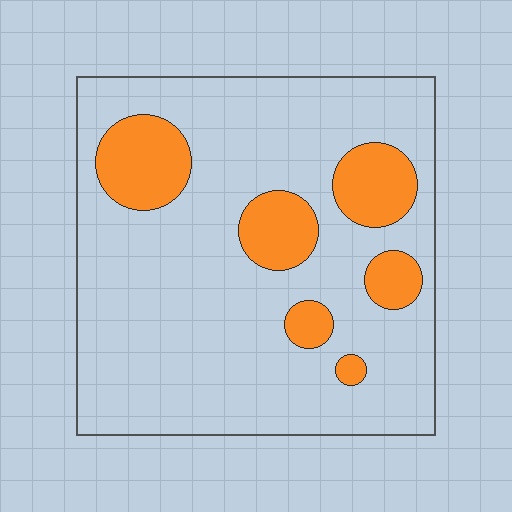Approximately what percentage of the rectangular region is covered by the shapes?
Approximately 20%.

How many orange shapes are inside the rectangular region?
6.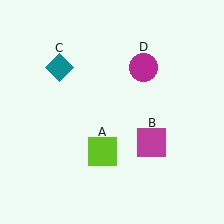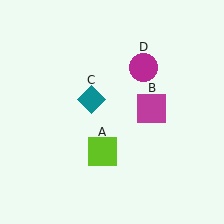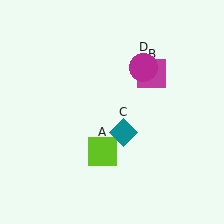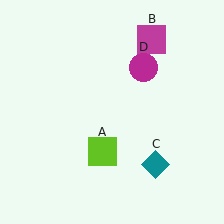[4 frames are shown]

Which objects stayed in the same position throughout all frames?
Lime square (object A) and magenta circle (object D) remained stationary.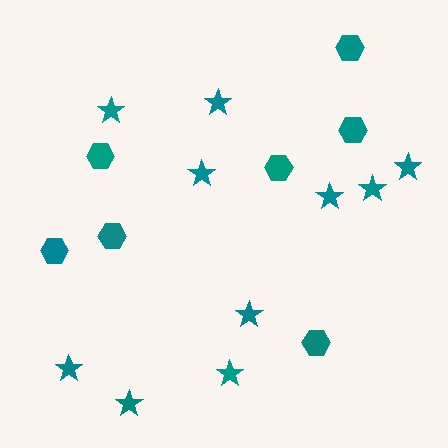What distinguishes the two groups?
There are 2 groups: one group of hexagons (7) and one group of stars (10).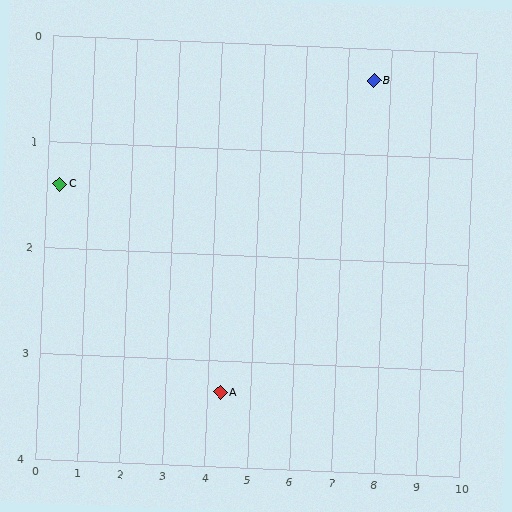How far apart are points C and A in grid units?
Points C and A are about 4.4 grid units apart.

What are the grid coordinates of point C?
Point C is at approximately (0.3, 1.4).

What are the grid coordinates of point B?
Point B is at approximately (7.6, 0.3).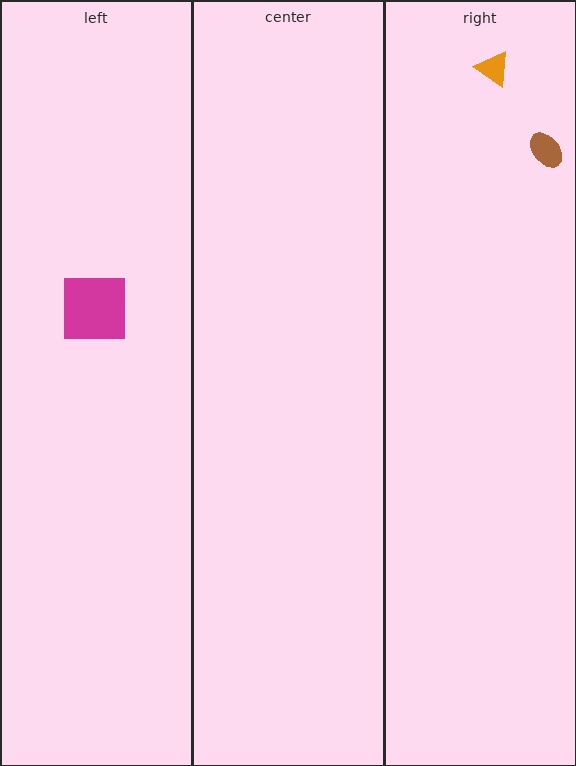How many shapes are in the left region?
1.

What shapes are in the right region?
The orange triangle, the brown ellipse.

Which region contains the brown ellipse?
The right region.